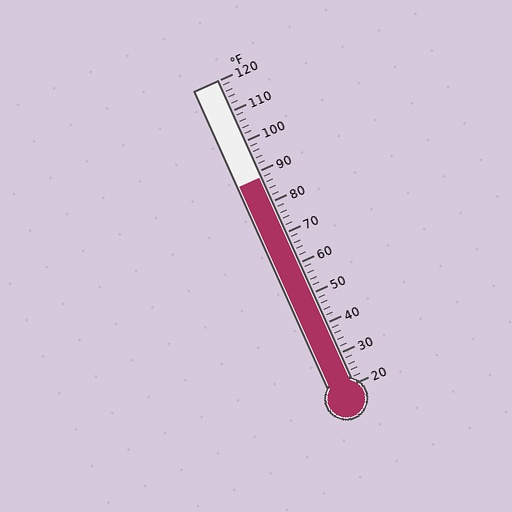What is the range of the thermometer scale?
The thermometer scale ranges from 20°F to 120°F.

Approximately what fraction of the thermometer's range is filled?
The thermometer is filled to approximately 70% of its range.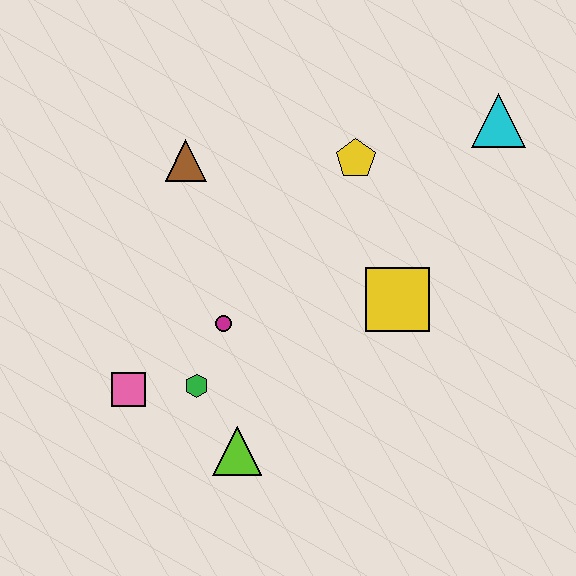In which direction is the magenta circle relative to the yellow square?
The magenta circle is to the left of the yellow square.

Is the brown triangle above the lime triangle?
Yes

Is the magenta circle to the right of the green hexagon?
Yes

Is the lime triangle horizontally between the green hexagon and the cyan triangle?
Yes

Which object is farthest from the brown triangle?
The cyan triangle is farthest from the brown triangle.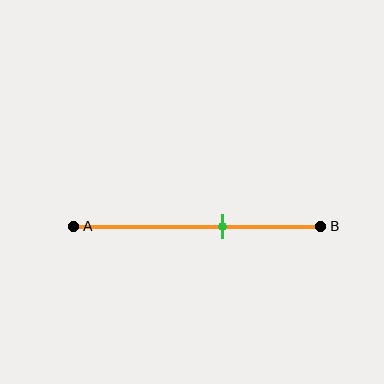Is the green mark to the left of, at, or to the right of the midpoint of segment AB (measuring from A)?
The green mark is to the right of the midpoint of segment AB.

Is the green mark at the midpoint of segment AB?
No, the mark is at about 60% from A, not at the 50% midpoint.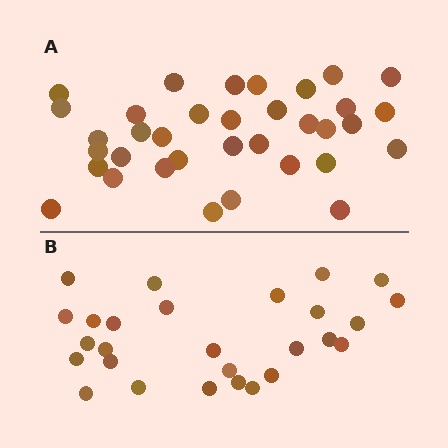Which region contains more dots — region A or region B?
Region A (the top region) has more dots.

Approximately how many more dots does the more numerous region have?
Region A has roughly 8 or so more dots than region B.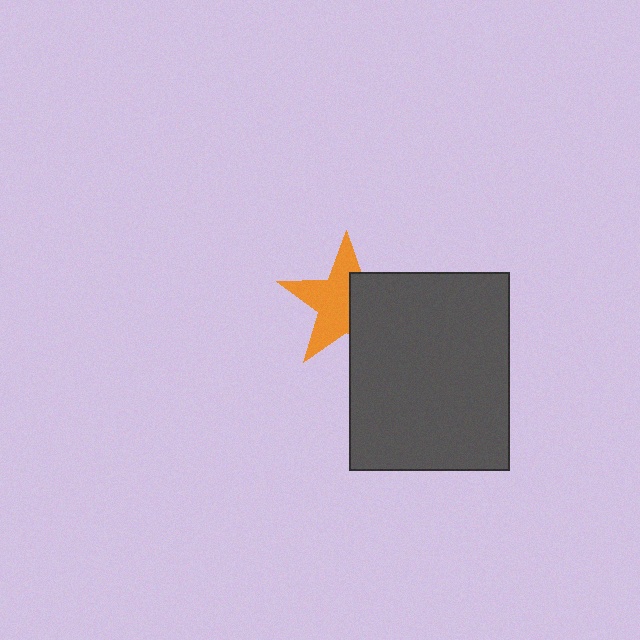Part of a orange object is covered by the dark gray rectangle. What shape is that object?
It is a star.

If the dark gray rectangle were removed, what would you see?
You would see the complete orange star.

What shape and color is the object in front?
The object in front is a dark gray rectangle.